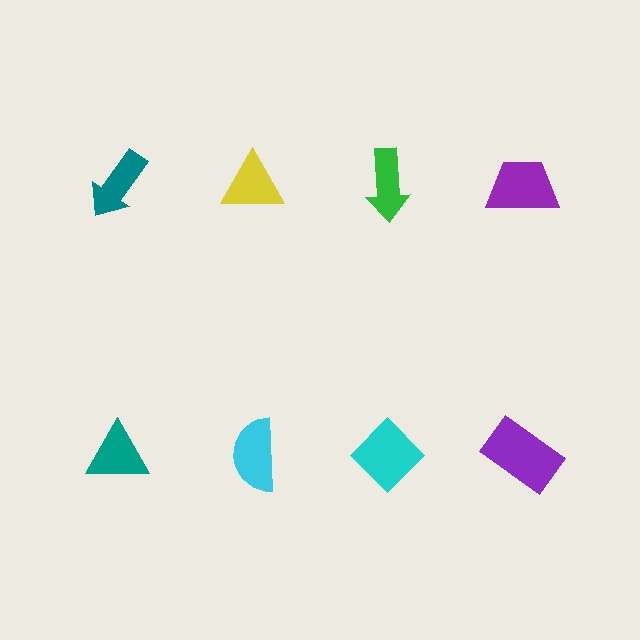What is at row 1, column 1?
A teal arrow.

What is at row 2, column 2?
A cyan semicircle.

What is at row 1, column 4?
A purple trapezoid.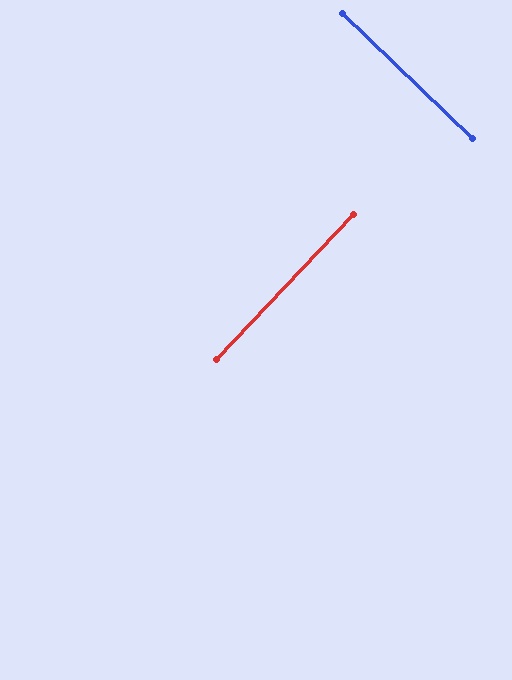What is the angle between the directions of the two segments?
Approximately 90 degrees.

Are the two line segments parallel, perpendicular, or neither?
Perpendicular — they meet at approximately 90°.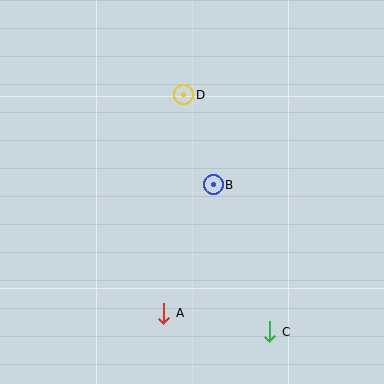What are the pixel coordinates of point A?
Point A is at (164, 313).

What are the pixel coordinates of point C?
Point C is at (270, 332).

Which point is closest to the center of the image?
Point B at (213, 185) is closest to the center.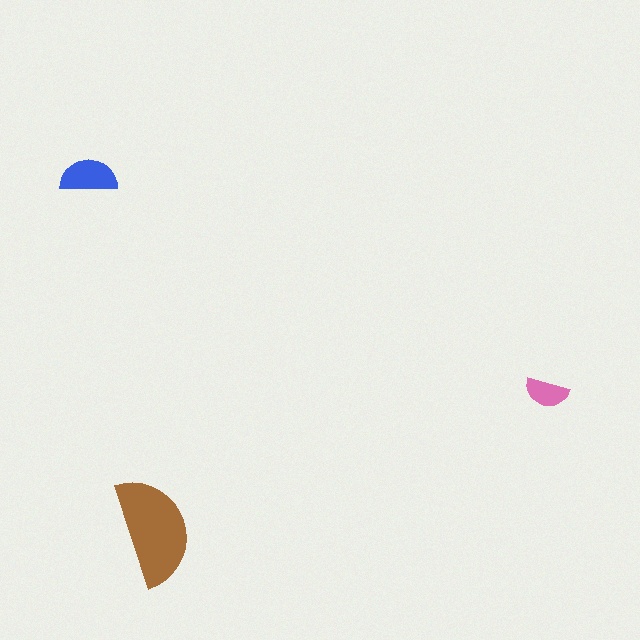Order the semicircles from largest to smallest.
the brown one, the blue one, the pink one.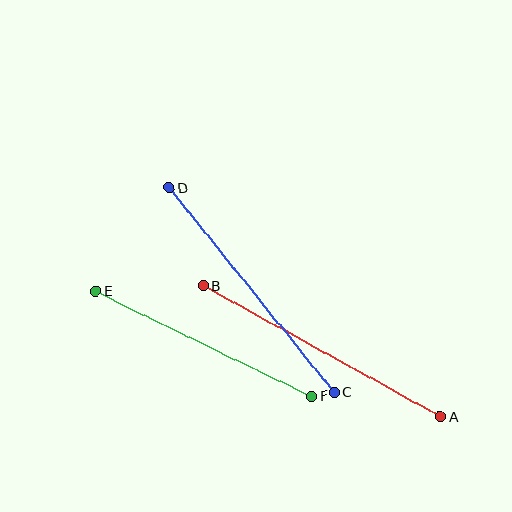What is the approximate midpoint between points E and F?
The midpoint is at approximately (203, 344) pixels.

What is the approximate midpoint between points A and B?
The midpoint is at approximately (322, 351) pixels.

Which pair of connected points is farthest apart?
Points A and B are farthest apart.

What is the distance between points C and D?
The distance is approximately 263 pixels.